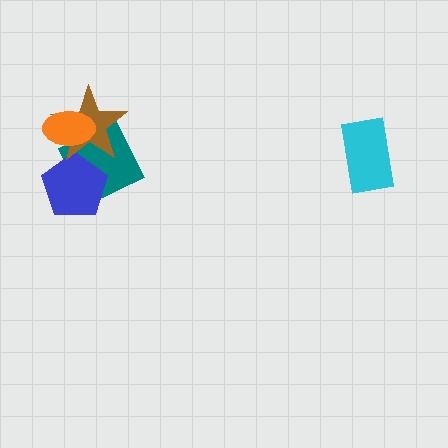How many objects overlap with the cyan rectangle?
0 objects overlap with the cyan rectangle.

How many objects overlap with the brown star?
3 objects overlap with the brown star.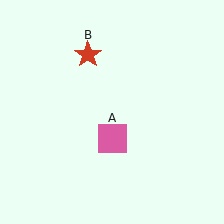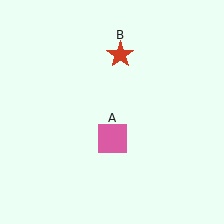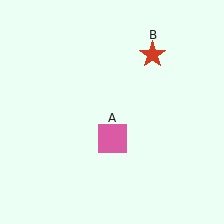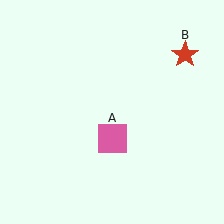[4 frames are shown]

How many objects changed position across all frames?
1 object changed position: red star (object B).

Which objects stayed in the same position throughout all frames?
Pink square (object A) remained stationary.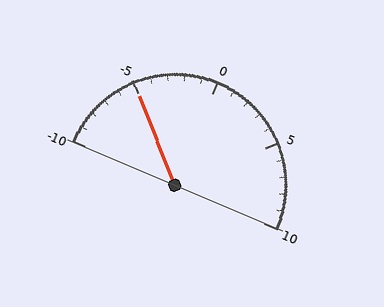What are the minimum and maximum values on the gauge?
The gauge ranges from -10 to 10.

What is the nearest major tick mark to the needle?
The nearest major tick mark is -5.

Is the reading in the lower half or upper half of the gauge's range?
The reading is in the lower half of the range (-10 to 10).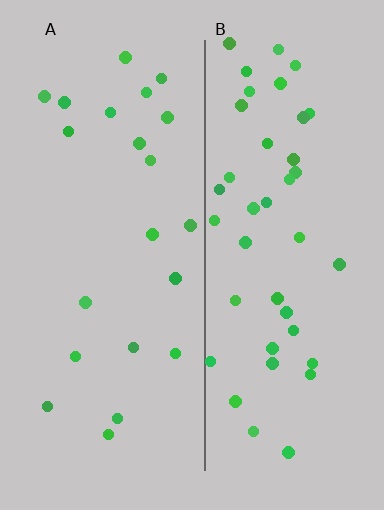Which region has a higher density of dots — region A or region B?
B (the right).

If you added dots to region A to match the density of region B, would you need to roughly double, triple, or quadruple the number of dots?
Approximately double.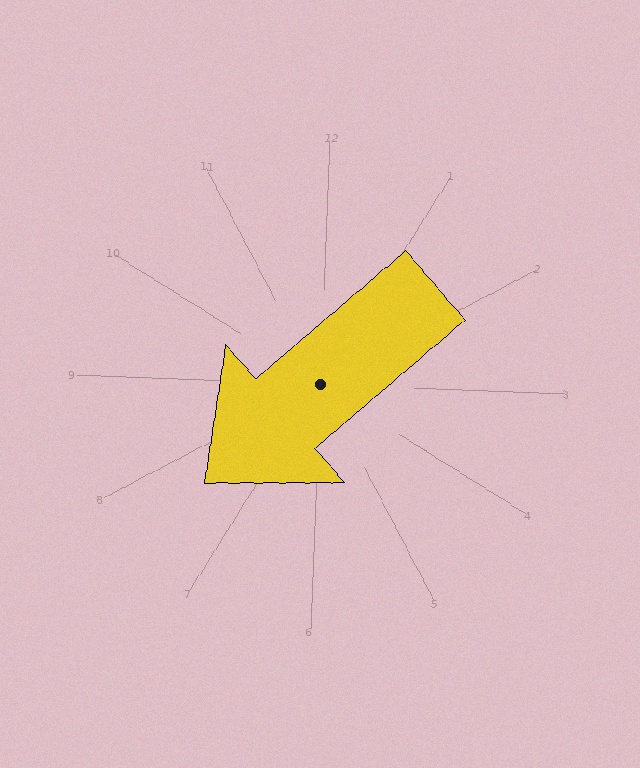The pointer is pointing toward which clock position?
Roughly 8 o'clock.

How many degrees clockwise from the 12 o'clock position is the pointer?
Approximately 227 degrees.